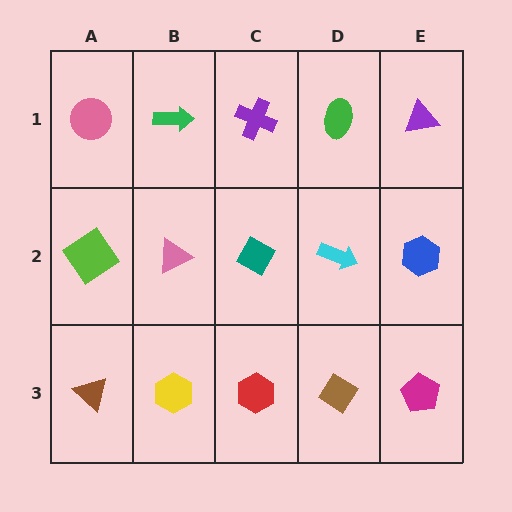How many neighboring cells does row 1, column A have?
2.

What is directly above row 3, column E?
A blue hexagon.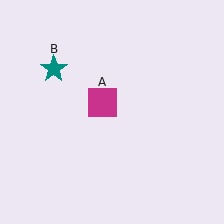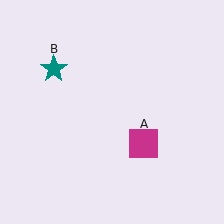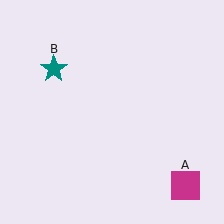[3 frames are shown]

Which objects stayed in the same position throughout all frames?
Teal star (object B) remained stationary.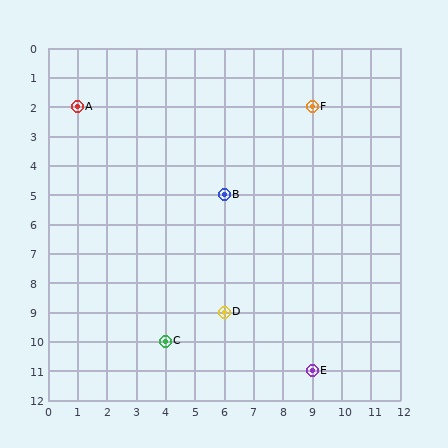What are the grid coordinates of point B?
Point B is at grid coordinates (6, 5).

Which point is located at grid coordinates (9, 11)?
Point E is at (9, 11).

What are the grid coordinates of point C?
Point C is at grid coordinates (4, 10).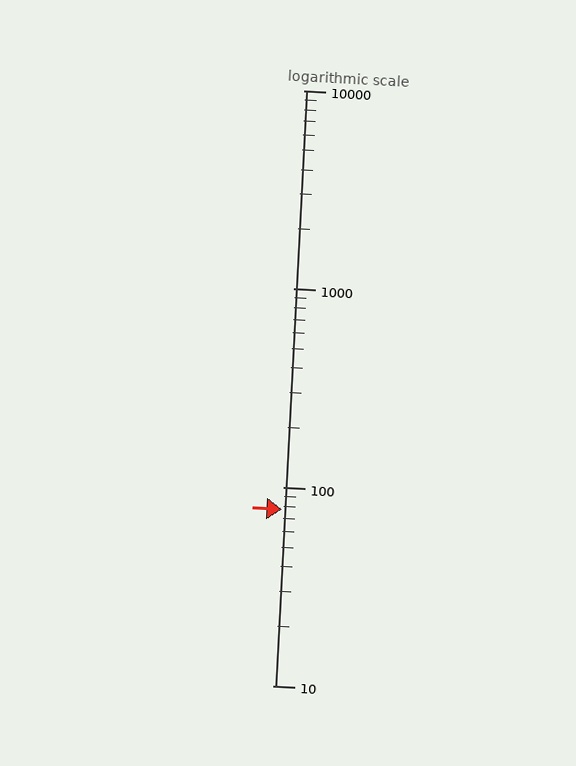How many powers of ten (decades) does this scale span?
The scale spans 3 decades, from 10 to 10000.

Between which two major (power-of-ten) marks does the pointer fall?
The pointer is between 10 and 100.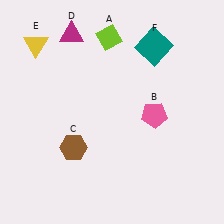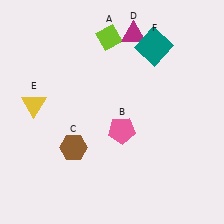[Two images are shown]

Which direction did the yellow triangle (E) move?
The yellow triangle (E) moved down.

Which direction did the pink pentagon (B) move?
The pink pentagon (B) moved left.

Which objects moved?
The objects that moved are: the pink pentagon (B), the magenta triangle (D), the yellow triangle (E).